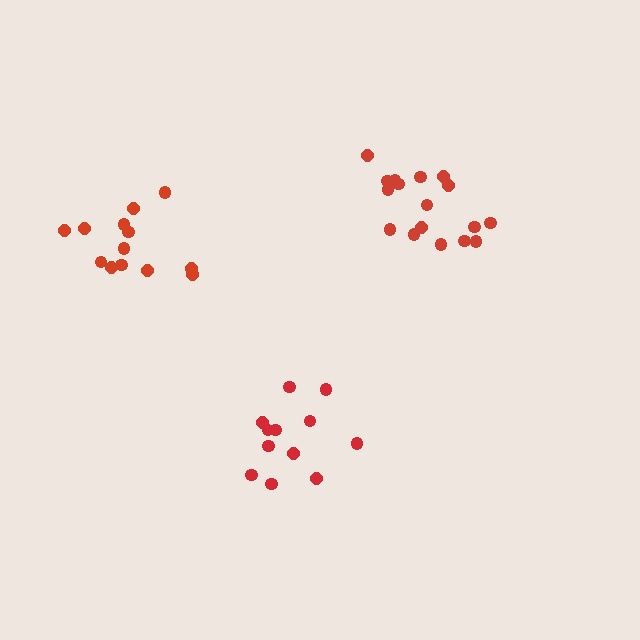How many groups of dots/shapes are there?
There are 3 groups.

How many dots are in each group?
Group 1: 17 dots, Group 2: 12 dots, Group 3: 13 dots (42 total).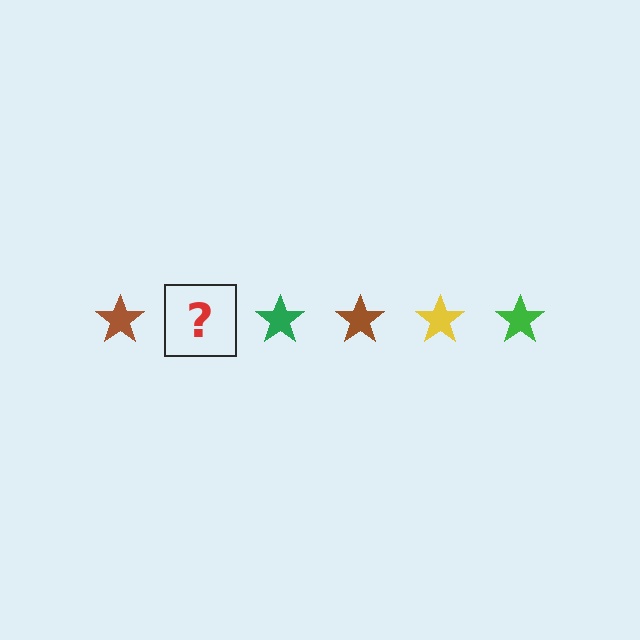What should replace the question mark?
The question mark should be replaced with a yellow star.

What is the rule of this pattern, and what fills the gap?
The rule is that the pattern cycles through brown, yellow, green stars. The gap should be filled with a yellow star.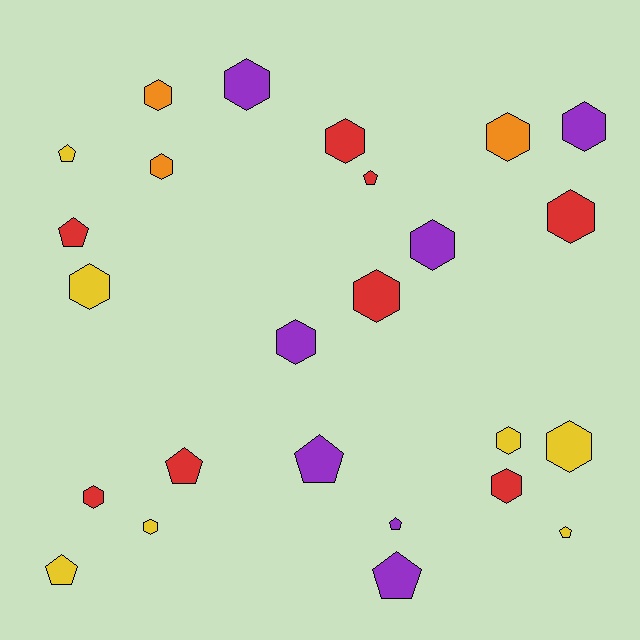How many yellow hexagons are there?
There are 4 yellow hexagons.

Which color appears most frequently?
Red, with 8 objects.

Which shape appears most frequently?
Hexagon, with 16 objects.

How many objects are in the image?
There are 25 objects.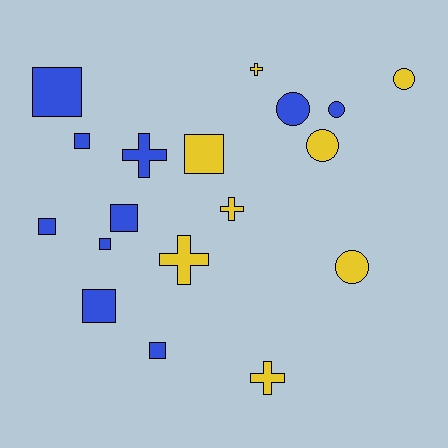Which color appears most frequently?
Blue, with 10 objects.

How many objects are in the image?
There are 18 objects.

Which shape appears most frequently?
Square, with 8 objects.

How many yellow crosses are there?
There are 4 yellow crosses.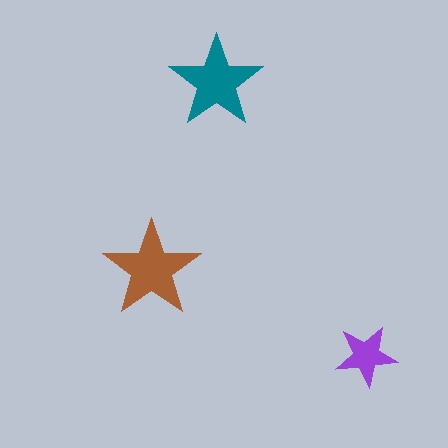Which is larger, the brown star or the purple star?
The brown one.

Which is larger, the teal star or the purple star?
The teal one.